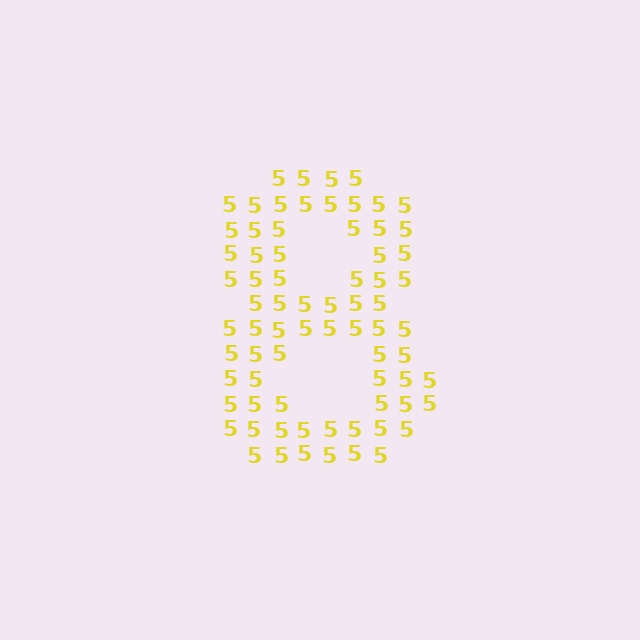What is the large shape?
The large shape is the digit 8.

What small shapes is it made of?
It is made of small digit 5's.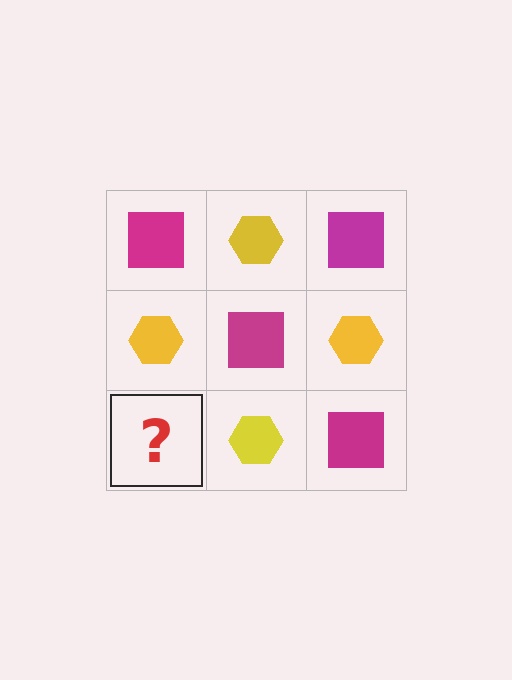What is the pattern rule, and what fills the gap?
The rule is that it alternates magenta square and yellow hexagon in a checkerboard pattern. The gap should be filled with a magenta square.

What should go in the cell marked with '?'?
The missing cell should contain a magenta square.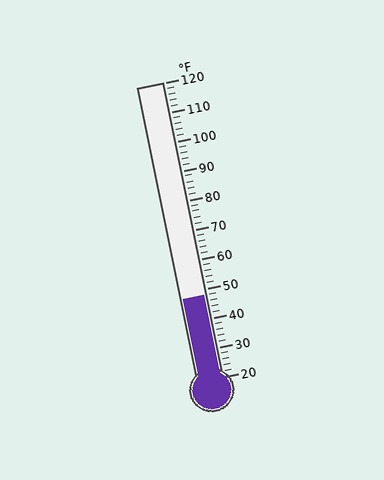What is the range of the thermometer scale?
The thermometer scale ranges from 20°F to 120°F.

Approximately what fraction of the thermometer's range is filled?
The thermometer is filled to approximately 30% of its range.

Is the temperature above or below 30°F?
The temperature is above 30°F.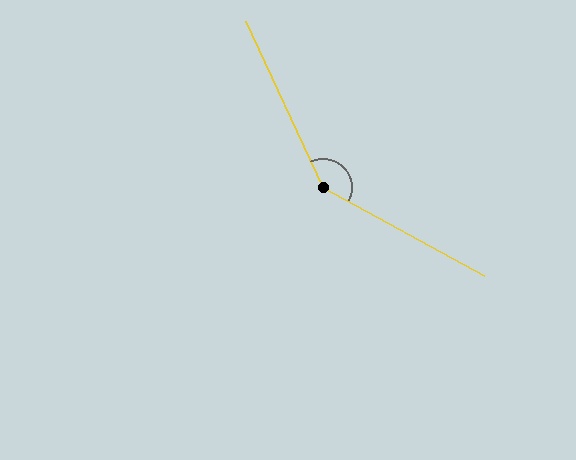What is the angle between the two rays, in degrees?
Approximately 143 degrees.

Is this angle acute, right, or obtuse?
It is obtuse.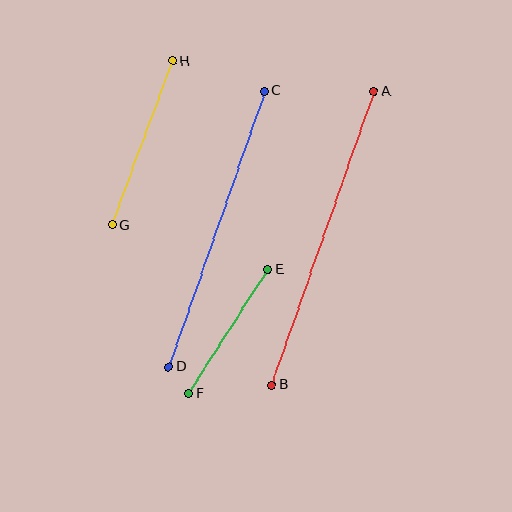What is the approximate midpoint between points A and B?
The midpoint is at approximately (323, 238) pixels.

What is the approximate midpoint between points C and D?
The midpoint is at approximately (217, 229) pixels.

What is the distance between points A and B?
The distance is approximately 311 pixels.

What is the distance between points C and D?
The distance is approximately 292 pixels.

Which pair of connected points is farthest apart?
Points A and B are farthest apart.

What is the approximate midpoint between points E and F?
The midpoint is at approximately (228, 331) pixels.